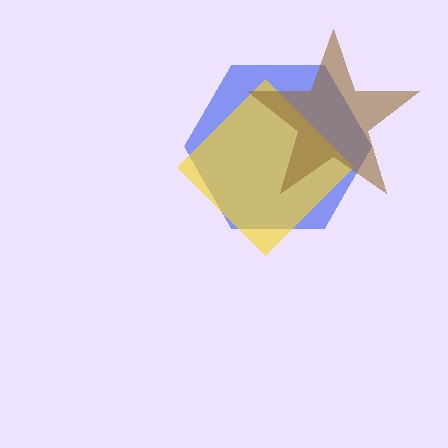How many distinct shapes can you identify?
There are 3 distinct shapes: a blue hexagon, a yellow diamond, a brown star.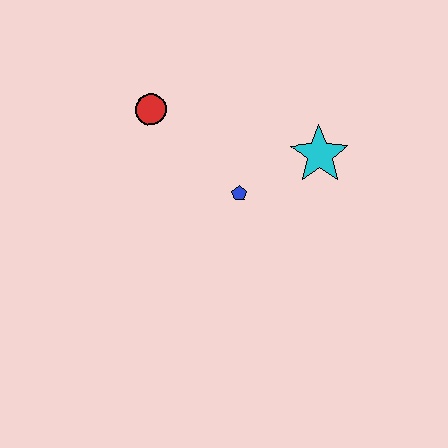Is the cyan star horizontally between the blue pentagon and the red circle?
No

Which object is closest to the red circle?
The blue pentagon is closest to the red circle.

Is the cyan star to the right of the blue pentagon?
Yes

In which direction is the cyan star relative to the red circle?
The cyan star is to the right of the red circle.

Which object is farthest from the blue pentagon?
The red circle is farthest from the blue pentagon.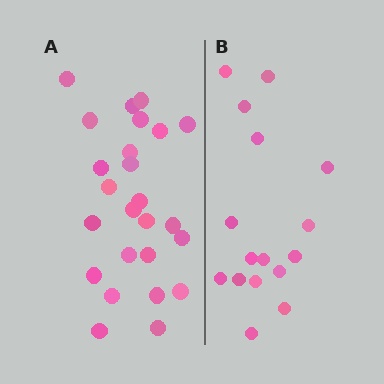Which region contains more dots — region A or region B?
Region A (the left region) has more dots.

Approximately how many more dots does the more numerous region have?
Region A has roughly 8 or so more dots than region B.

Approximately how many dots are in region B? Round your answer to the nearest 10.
About 20 dots. (The exact count is 16, which rounds to 20.)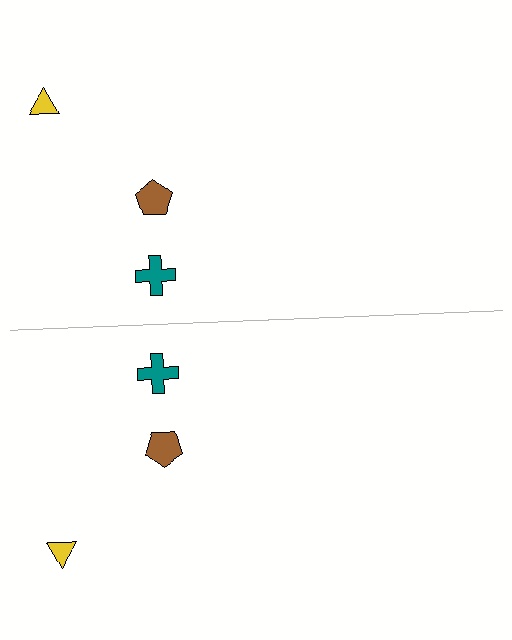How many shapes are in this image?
There are 6 shapes in this image.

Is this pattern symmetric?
Yes, this pattern has bilateral (reflection) symmetry.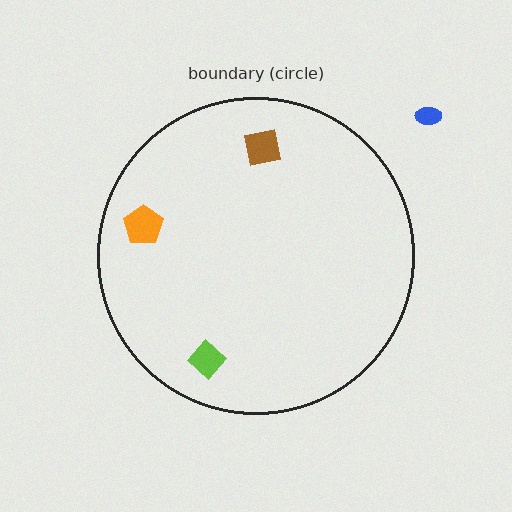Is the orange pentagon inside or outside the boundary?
Inside.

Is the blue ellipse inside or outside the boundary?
Outside.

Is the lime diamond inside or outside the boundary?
Inside.